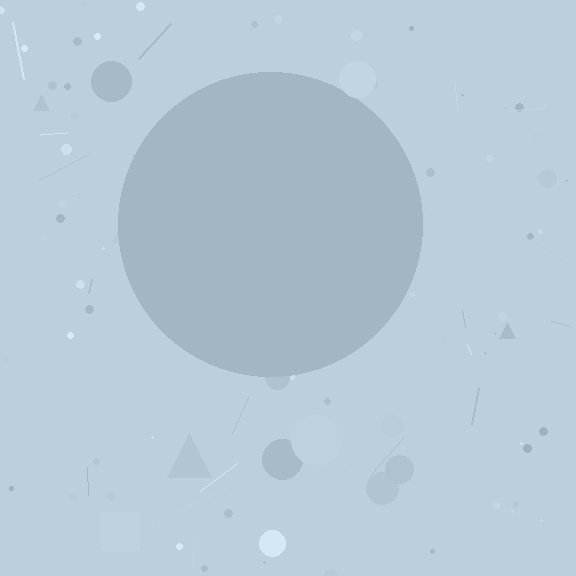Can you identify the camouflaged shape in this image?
The camouflaged shape is a circle.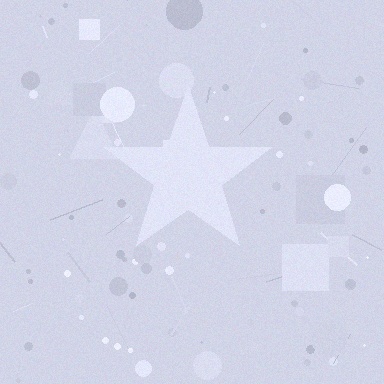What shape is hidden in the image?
A star is hidden in the image.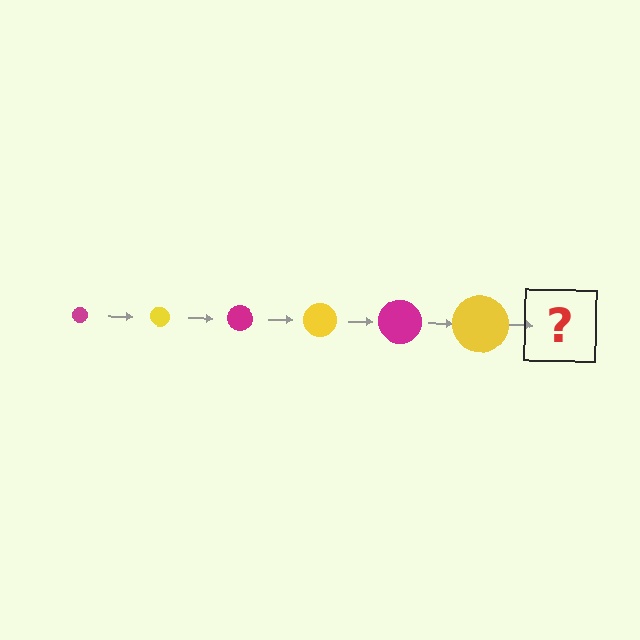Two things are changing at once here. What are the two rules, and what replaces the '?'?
The two rules are that the circle grows larger each step and the color cycles through magenta and yellow. The '?' should be a magenta circle, larger than the previous one.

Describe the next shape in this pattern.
It should be a magenta circle, larger than the previous one.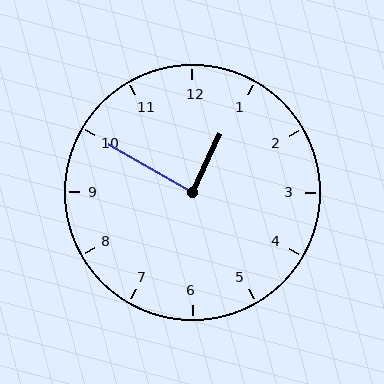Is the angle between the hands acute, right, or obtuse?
It is right.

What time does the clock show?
12:50.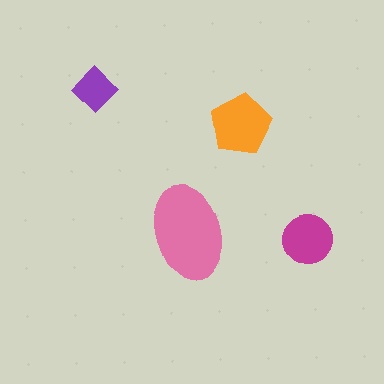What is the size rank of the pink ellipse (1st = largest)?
1st.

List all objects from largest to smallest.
The pink ellipse, the orange pentagon, the magenta circle, the purple diamond.